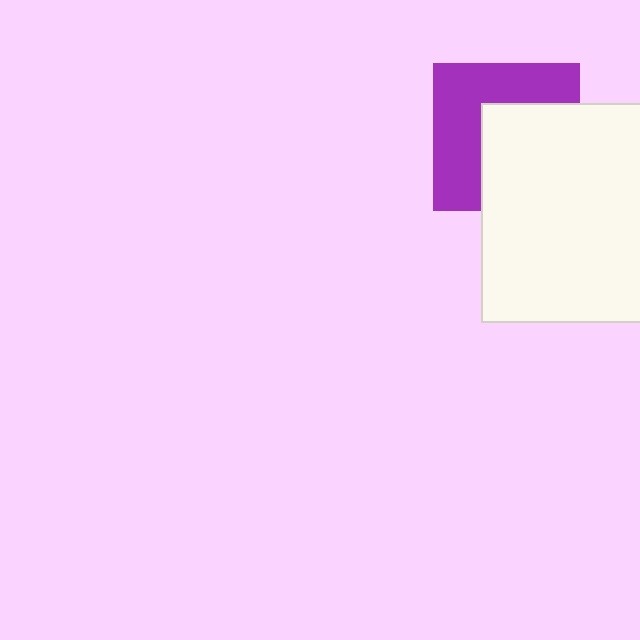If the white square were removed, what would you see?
You would see the complete purple square.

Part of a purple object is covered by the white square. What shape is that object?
It is a square.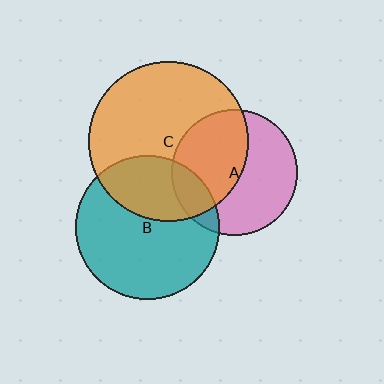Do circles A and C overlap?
Yes.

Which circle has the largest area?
Circle C (orange).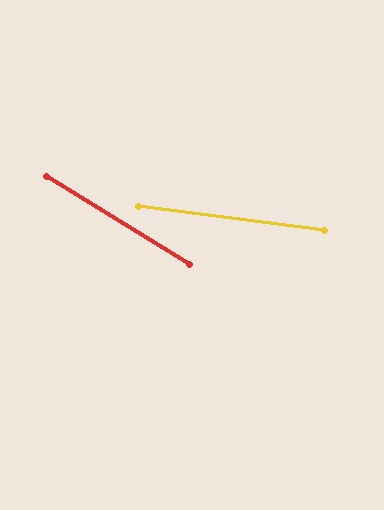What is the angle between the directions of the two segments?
Approximately 25 degrees.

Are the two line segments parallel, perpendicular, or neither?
Neither parallel nor perpendicular — they differ by about 25°.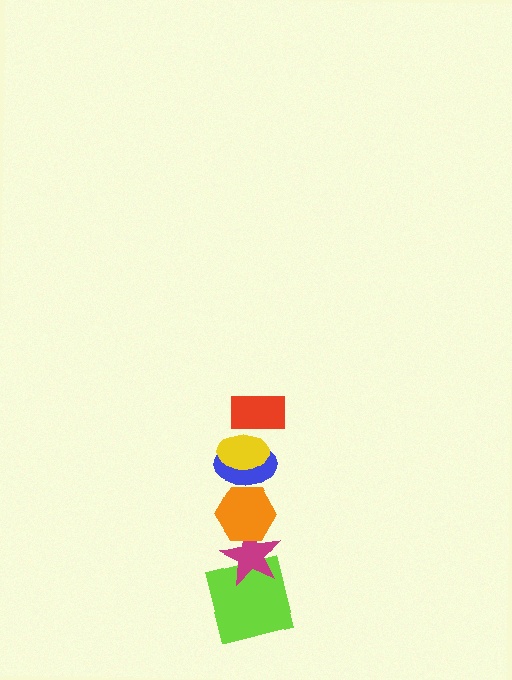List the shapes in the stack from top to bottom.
From top to bottom: the red rectangle, the yellow ellipse, the blue ellipse, the orange hexagon, the magenta star, the lime square.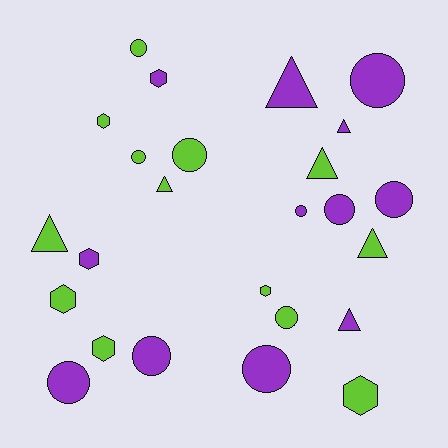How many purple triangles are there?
There are 3 purple triangles.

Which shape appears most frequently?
Circle, with 11 objects.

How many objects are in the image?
There are 25 objects.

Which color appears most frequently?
Lime, with 13 objects.